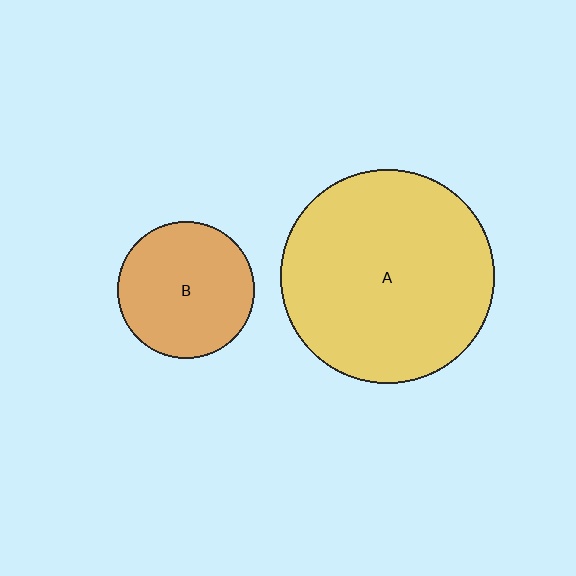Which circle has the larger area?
Circle A (yellow).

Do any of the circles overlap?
No, none of the circles overlap.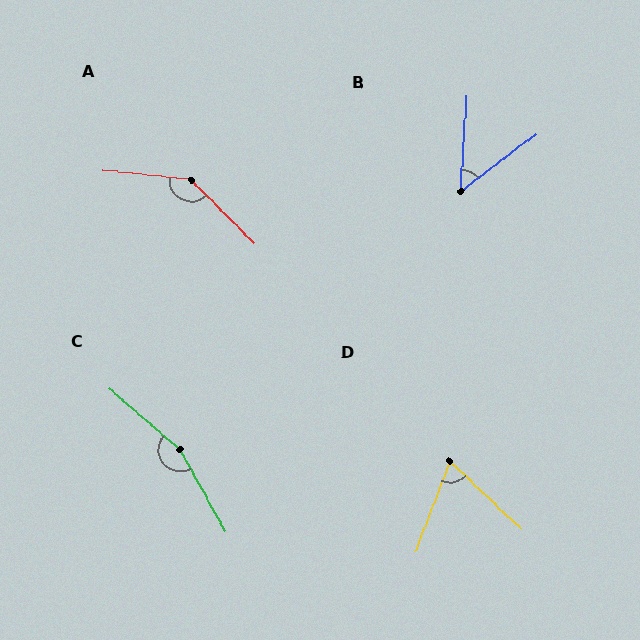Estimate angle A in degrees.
Approximately 141 degrees.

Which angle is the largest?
C, at approximately 160 degrees.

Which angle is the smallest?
B, at approximately 49 degrees.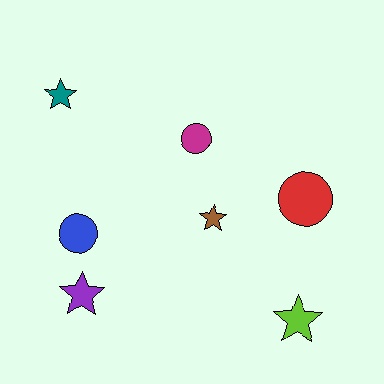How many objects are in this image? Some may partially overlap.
There are 7 objects.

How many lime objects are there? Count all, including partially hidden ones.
There is 1 lime object.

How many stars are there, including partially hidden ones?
There are 4 stars.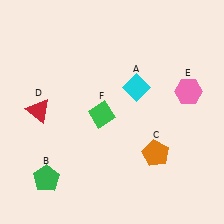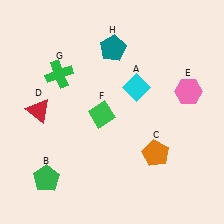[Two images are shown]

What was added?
A green cross (G), a teal pentagon (H) were added in Image 2.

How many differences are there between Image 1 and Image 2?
There are 2 differences between the two images.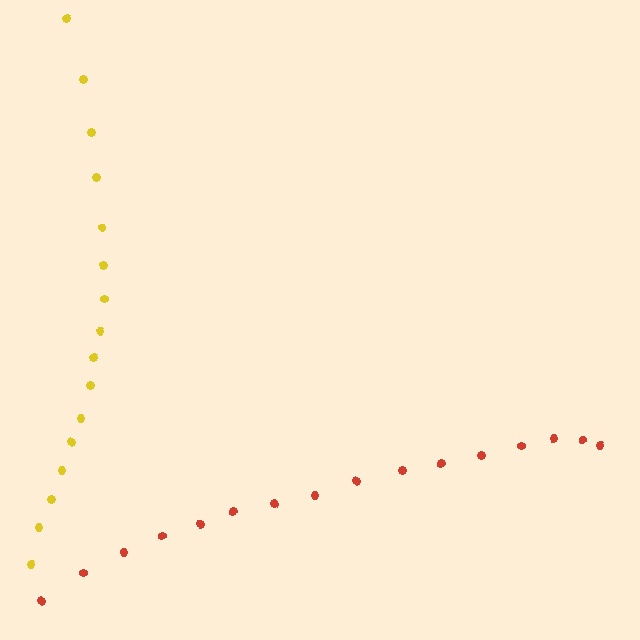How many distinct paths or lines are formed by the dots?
There are 2 distinct paths.